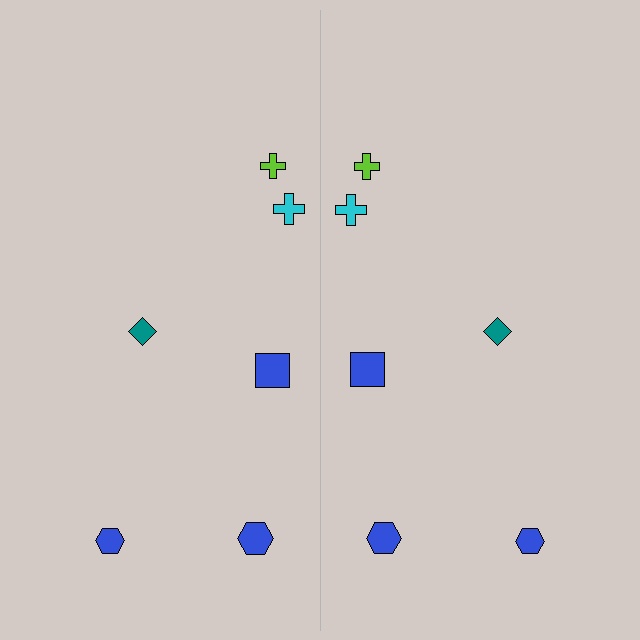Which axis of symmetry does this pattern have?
The pattern has a vertical axis of symmetry running through the center of the image.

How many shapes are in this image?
There are 12 shapes in this image.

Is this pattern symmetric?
Yes, this pattern has bilateral (reflection) symmetry.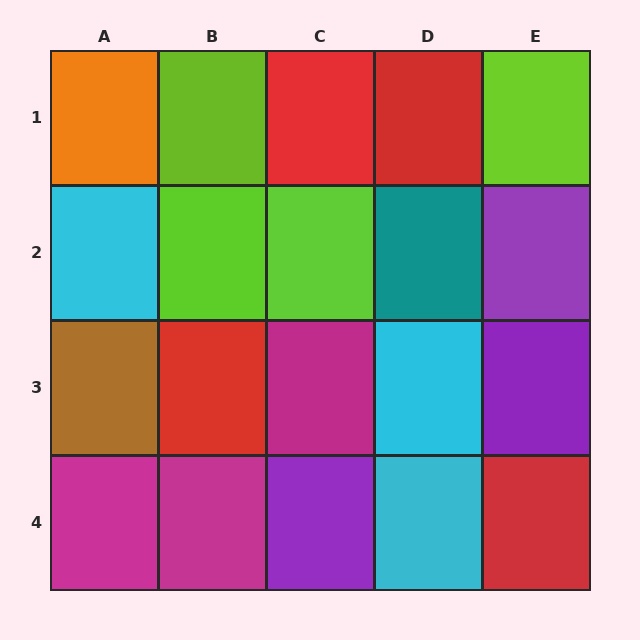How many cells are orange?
1 cell is orange.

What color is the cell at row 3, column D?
Cyan.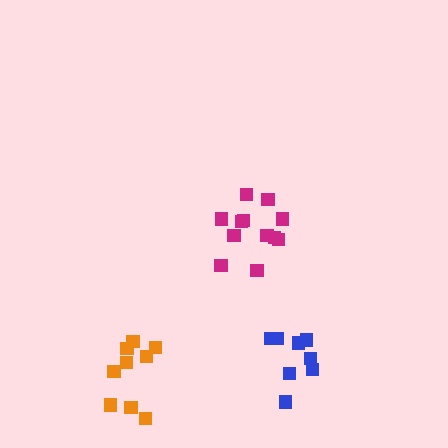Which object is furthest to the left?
The orange cluster is leftmost.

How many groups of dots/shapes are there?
There are 3 groups.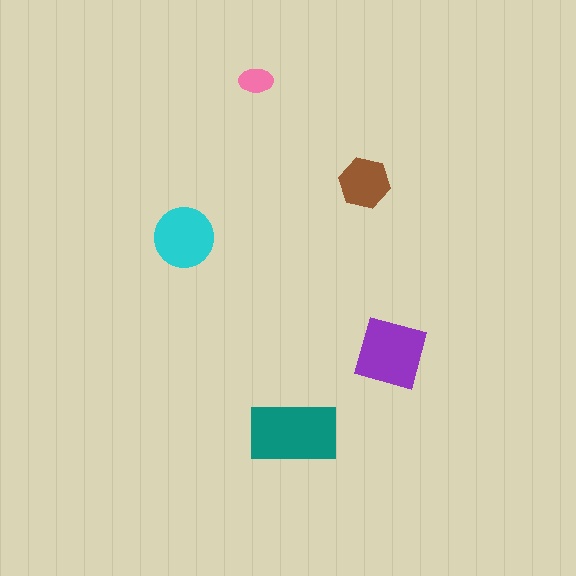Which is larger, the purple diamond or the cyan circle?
The purple diamond.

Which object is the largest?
The teal rectangle.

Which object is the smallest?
The pink ellipse.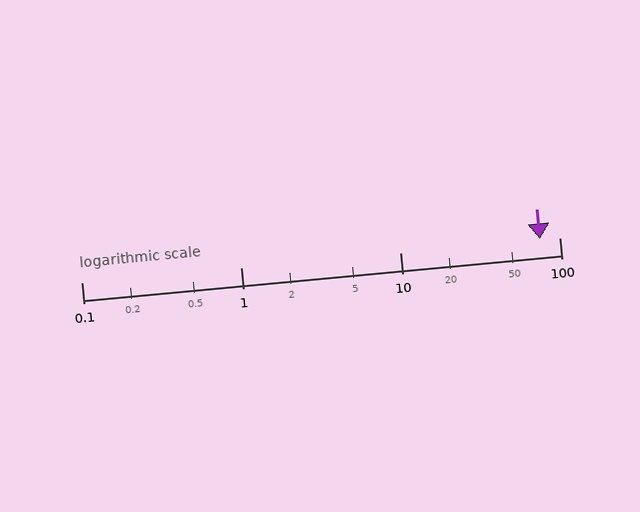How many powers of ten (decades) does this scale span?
The scale spans 3 decades, from 0.1 to 100.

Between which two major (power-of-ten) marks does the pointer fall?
The pointer is between 10 and 100.